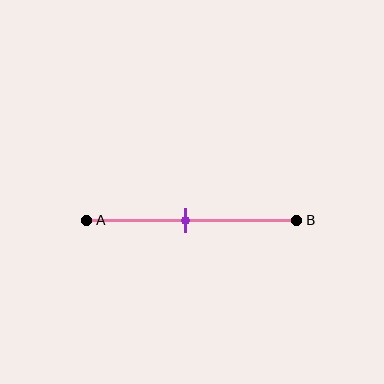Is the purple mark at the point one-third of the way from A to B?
No, the mark is at about 45% from A, not at the 33% one-third point.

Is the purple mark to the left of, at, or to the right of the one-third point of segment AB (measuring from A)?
The purple mark is to the right of the one-third point of segment AB.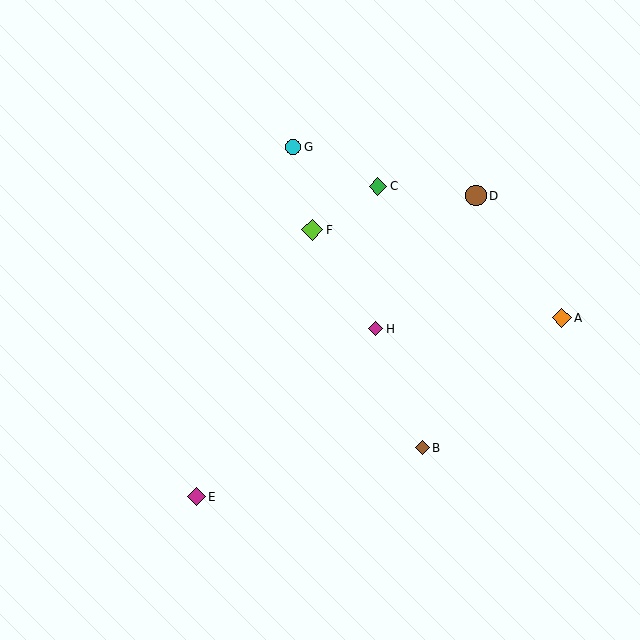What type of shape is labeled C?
Shape C is a green diamond.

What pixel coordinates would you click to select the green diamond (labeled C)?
Click at (378, 187) to select the green diamond C.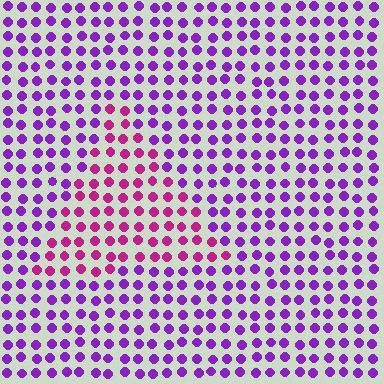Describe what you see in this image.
The image is filled with small purple elements in a uniform arrangement. A triangle-shaped region is visible where the elements are tinted to a slightly different hue, forming a subtle color boundary.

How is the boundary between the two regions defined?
The boundary is defined purely by a slight shift in hue (about 40 degrees). Spacing, size, and orientation are identical on both sides.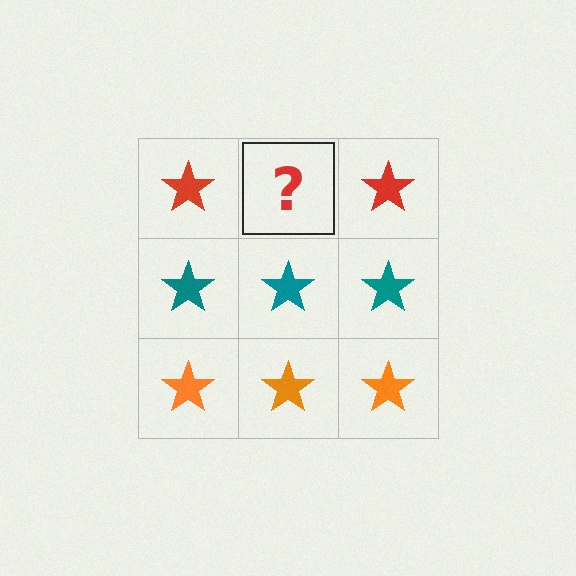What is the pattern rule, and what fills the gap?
The rule is that each row has a consistent color. The gap should be filled with a red star.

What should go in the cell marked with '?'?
The missing cell should contain a red star.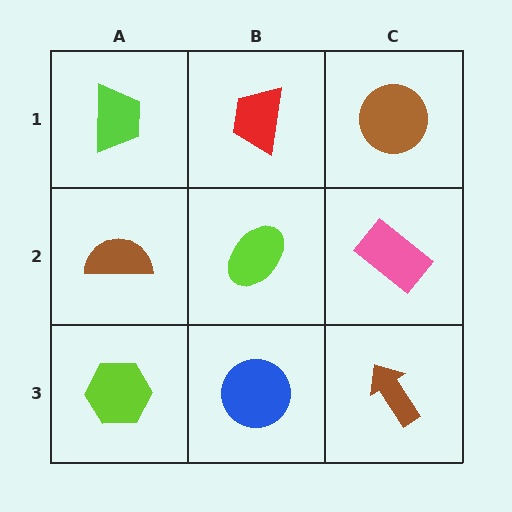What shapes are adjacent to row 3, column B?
A lime ellipse (row 2, column B), a lime hexagon (row 3, column A), a brown arrow (row 3, column C).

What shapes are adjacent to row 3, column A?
A brown semicircle (row 2, column A), a blue circle (row 3, column B).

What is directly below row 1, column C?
A pink rectangle.